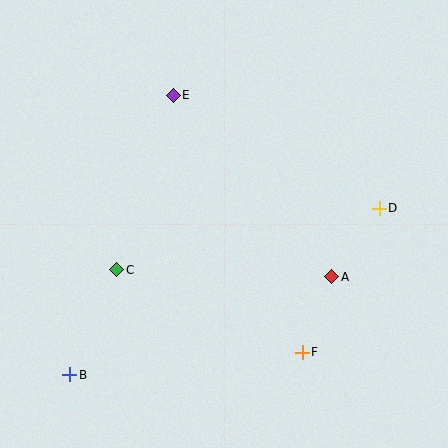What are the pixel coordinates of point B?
Point B is at (70, 375).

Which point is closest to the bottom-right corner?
Point F is closest to the bottom-right corner.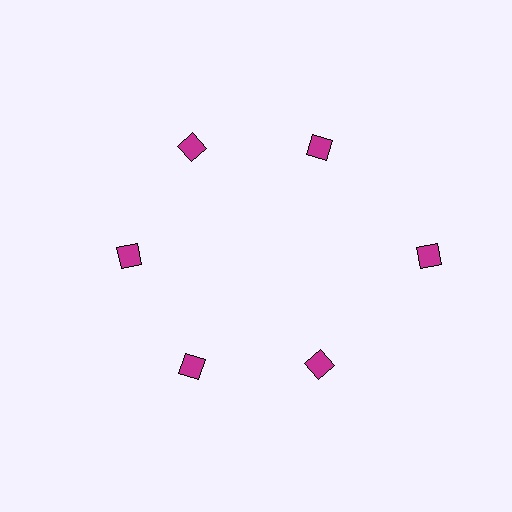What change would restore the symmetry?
The symmetry would be restored by moving it inward, back onto the ring so that all 6 diamonds sit at equal angles and equal distance from the center.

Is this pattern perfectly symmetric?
No. The 6 magenta diamonds are arranged in a ring, but one element near the 3 o'clock position is pushed outward from the center, breaking the 6-fold rotational symmetry.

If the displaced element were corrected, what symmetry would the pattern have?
It would have 6-fold rotational symmetry — the pattern would map onto itself every 60 degrees.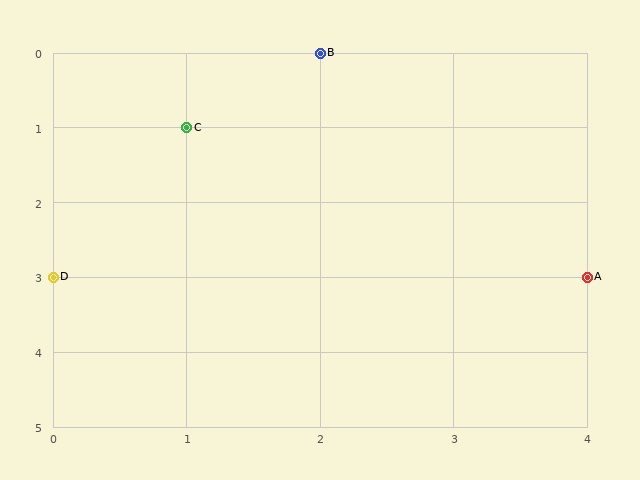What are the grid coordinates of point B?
Point B is at grid coordinates (2, 0).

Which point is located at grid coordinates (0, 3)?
Point D is at (0, 3).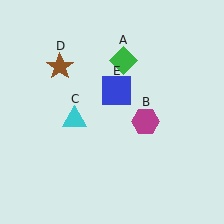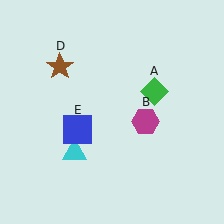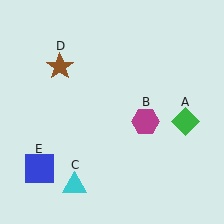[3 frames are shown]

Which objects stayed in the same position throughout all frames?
Magenta hexagon (object B) and brown star (object D) remained stationary.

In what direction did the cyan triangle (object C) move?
The cyan triangle (object C) moved down.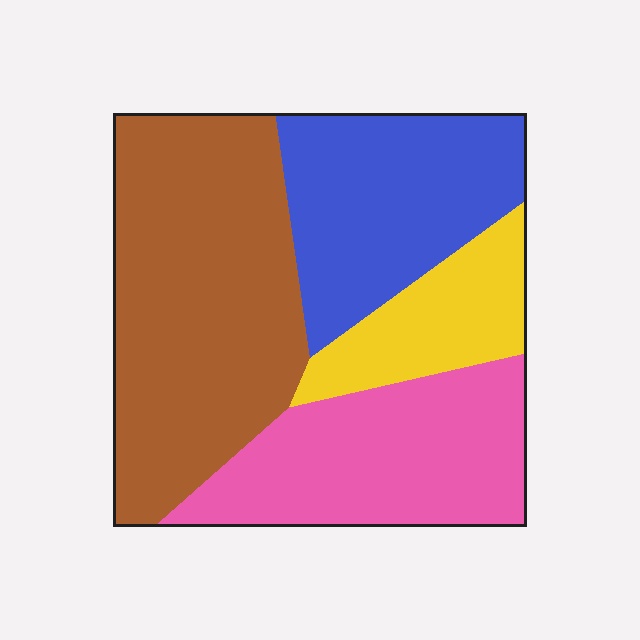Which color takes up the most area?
Brown, at roughly 40%.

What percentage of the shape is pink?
Pink covers 25% of the shape.